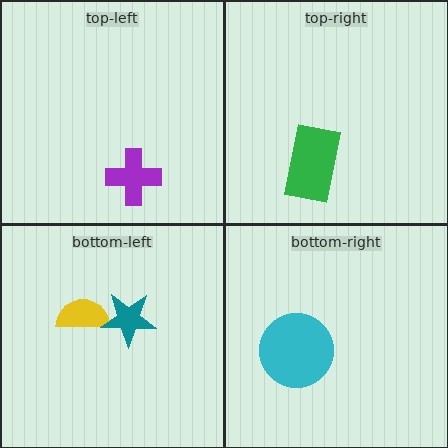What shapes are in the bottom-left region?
The yellow semicircle, the teal star.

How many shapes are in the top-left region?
1.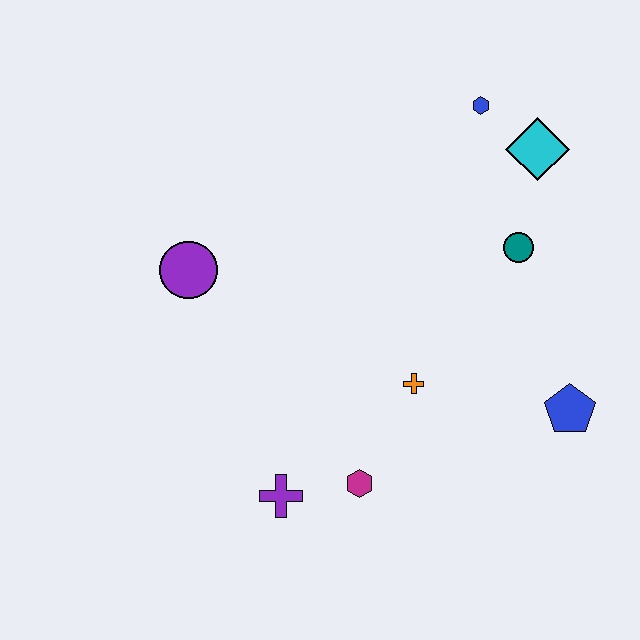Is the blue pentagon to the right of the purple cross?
Yes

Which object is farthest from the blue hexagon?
The purple cross is farthest from the blue hexagon.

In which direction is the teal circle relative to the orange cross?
The teal circle is above the orange cross.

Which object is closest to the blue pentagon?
The orange cross is closest to the blue pentagon.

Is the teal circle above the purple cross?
Yes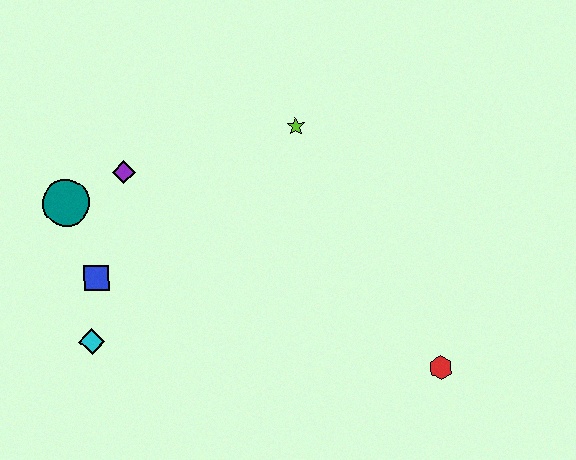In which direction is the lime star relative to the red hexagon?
The lime star is above the red hexagon.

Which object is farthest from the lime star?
The cyan diamond is farthest from the lime star.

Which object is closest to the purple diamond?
The teal circle is closest to the purple diamond.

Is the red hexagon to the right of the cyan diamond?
Yes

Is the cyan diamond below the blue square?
Yes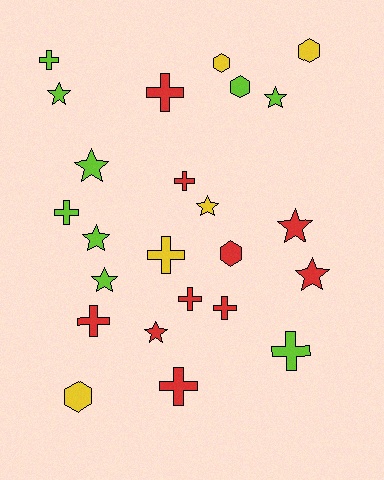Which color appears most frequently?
Red, with 10 objects.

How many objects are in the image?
There are 24 objects.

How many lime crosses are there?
There are 3 lime crosses.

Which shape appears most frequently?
Cross, with 10 objects.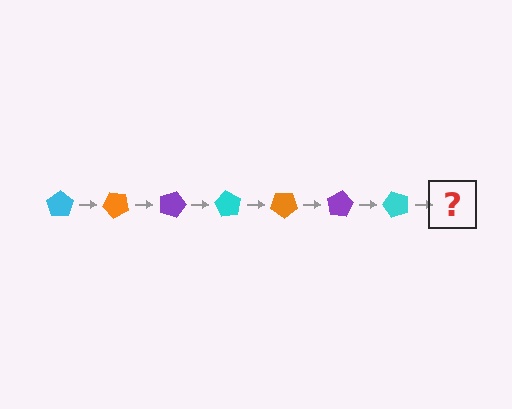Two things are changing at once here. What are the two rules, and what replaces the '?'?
The two rules are that it rotates 45 degrees each step and the color cycles through cyan, orange, and purple. The '?' should be an orange pentagon, rotated 315 degrees from the start.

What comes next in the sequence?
The next element should be an orange pentagon, rotated 315 degrees from the start.